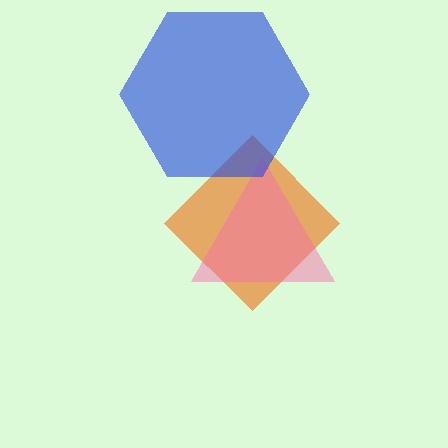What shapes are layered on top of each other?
The layered shapes are: an orange diamond, a pink triangle, a blue hexagon.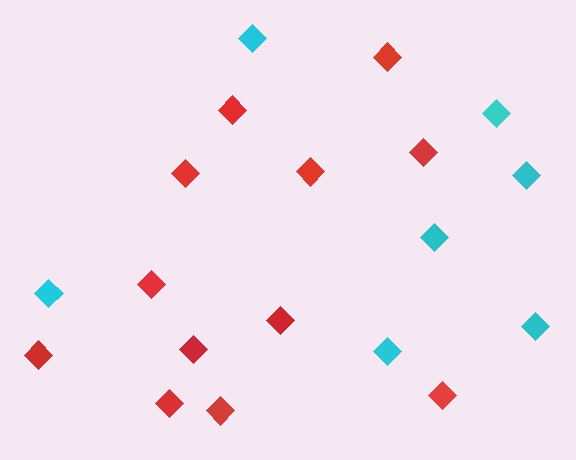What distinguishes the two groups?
There are 2 groups: one group of red diamonds (12) and one group of cyan diamonds (7).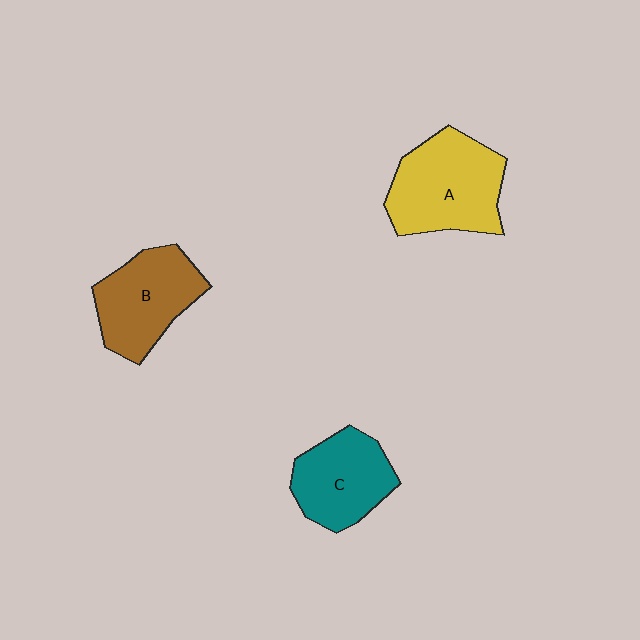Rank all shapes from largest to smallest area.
From largest to smallest: A (yellow), B (brown), C (teal).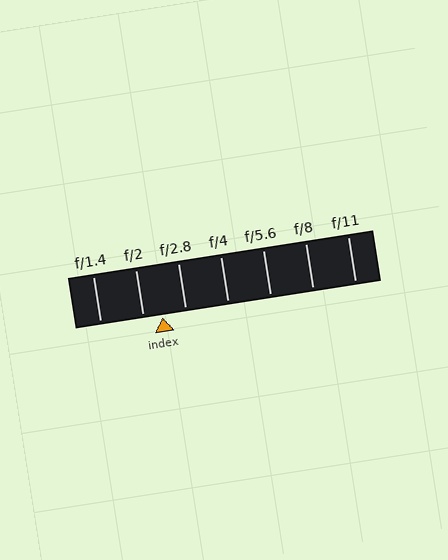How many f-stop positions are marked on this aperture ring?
There are 7 f-stop positions marked.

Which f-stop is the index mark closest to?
The index mark is closest to f/2.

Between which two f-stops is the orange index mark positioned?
The index mark is between f/2 and f/2.8.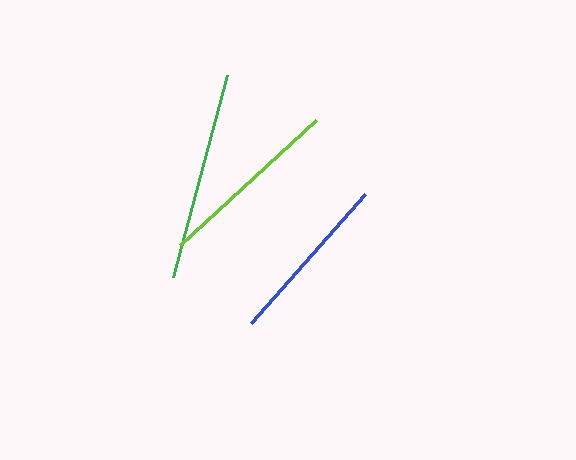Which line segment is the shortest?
The blue line is the shortest at approximately 172 pixels.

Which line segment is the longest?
The green line is the longest at approximately 210 pixels.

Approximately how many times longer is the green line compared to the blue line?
The green line is approximately 1.2 times the length of the blue line.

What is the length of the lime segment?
The lime segment is approximately 185 pixels long.